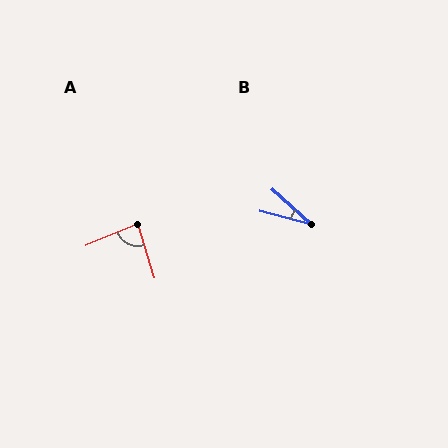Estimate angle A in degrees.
Approximately 84 degrees.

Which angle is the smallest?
B, at approximately 27 degrees.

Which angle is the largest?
A, at approximately 84 degrees.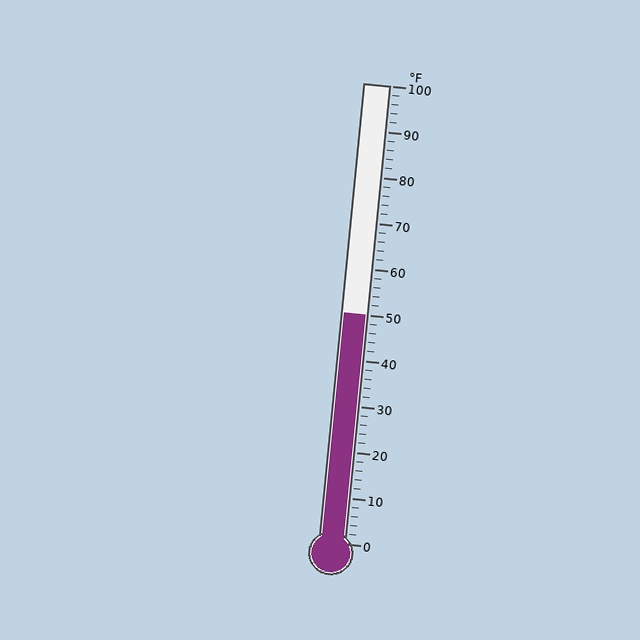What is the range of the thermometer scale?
The thermometer scale ranges from 0°F to 100°F.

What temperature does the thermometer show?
The thermometer shows approximately 50°F.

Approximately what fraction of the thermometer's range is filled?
The thermometer is filled to approximately 50% of its range.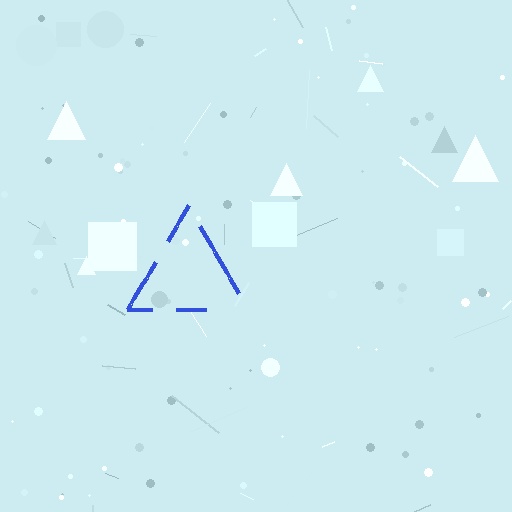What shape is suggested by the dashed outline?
The dashed outline suggests a triangle.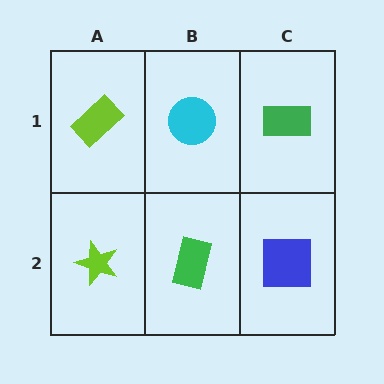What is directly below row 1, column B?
A green rectangle.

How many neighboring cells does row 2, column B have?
3.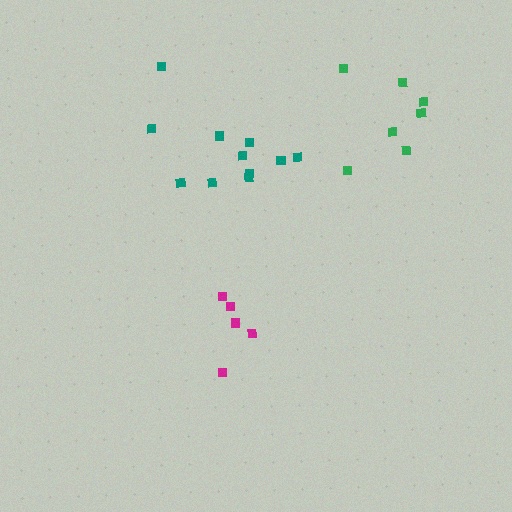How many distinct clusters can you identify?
There are 3 distinct clusters.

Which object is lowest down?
The magenta cluster is bottommost.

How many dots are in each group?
Group 1: 11 dots, Group 2: 5 dots, Group 3: 7 dots (23 total).